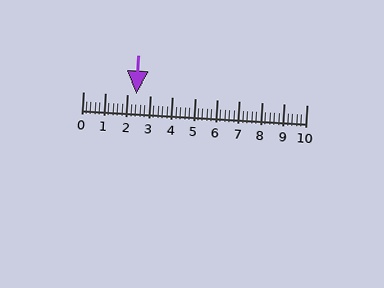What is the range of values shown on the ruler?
The ruler shows values from 0 to 10.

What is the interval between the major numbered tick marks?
The major tick marks are spaced 1 units apart.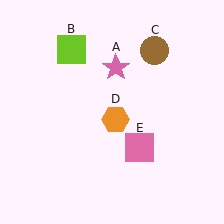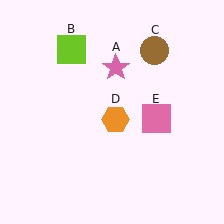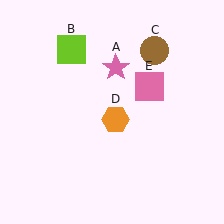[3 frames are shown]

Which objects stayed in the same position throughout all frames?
Pink star (object A) and lime square (object B) and brown circle (object C) and orange hexagon (object D) remained stationary.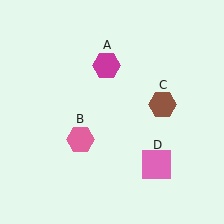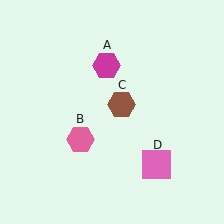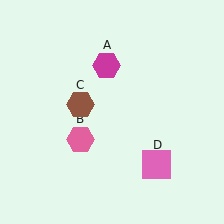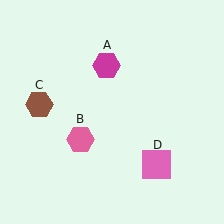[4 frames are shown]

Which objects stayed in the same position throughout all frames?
Magenta hexagon (object A) and pink hexagon (object B) and pink square (object D) remained stationary.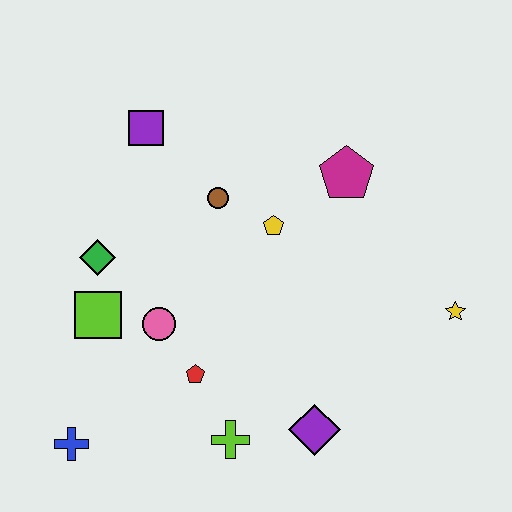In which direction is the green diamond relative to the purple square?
The green diamond is below the purple square.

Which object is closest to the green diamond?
The lime square is closest to the green diamond.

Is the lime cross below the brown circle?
Yes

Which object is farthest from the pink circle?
The yellow star is farthest from the pink circle.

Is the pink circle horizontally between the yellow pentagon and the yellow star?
No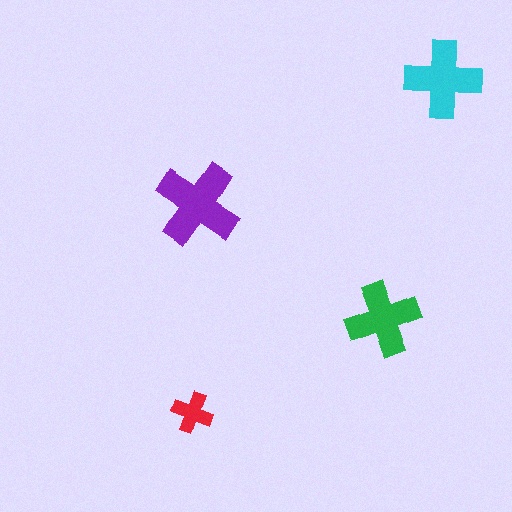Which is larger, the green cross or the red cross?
The green one.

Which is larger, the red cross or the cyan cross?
The cyan one.